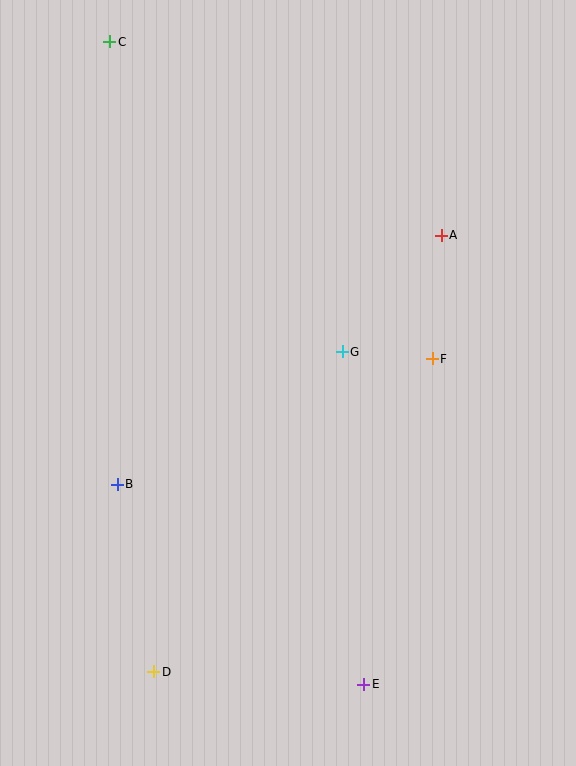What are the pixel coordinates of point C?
Point C is at (110, 42).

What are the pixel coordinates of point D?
Point D is at (154, 672).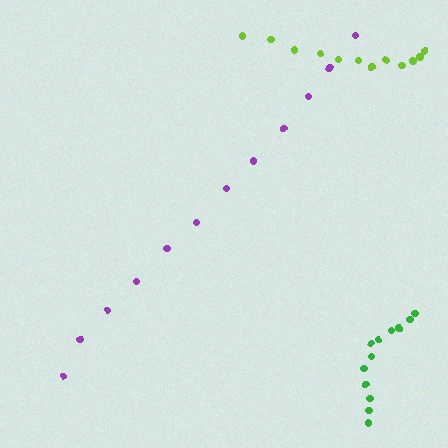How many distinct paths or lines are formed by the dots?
There are 3 distinct paths.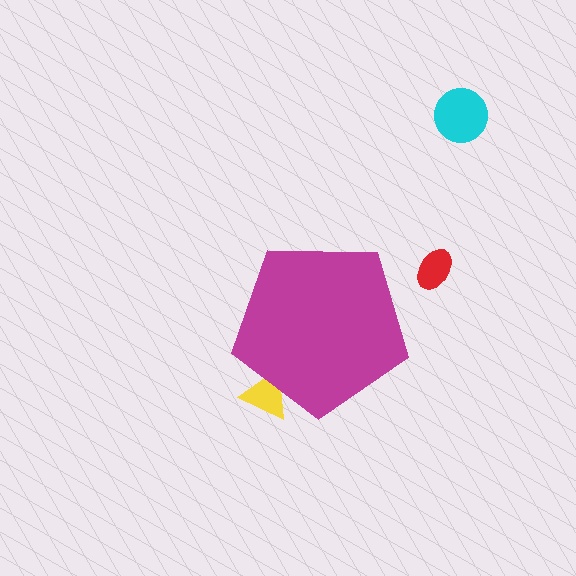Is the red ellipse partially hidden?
No, the red ellipse is fully visible.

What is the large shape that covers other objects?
A magenta pentagon.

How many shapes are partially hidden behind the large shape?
1 shape is partially hidden.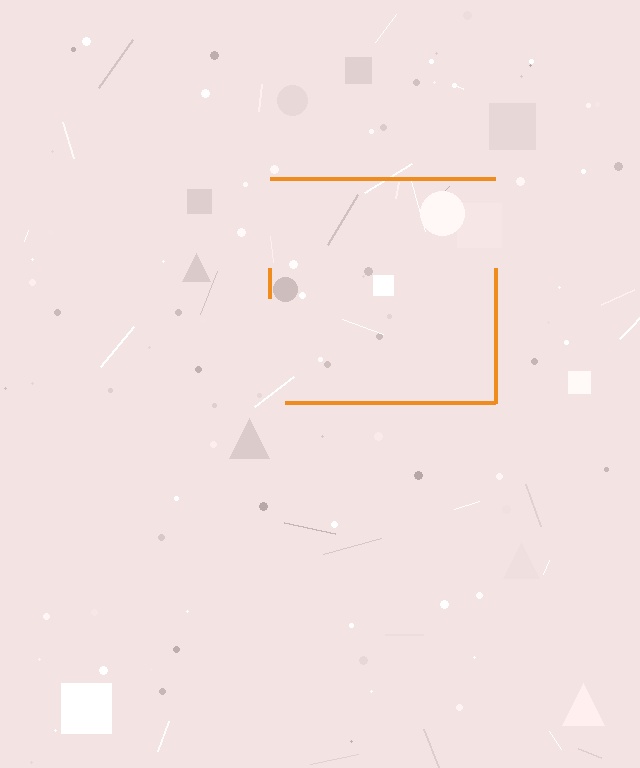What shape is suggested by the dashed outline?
The dashed outline suggests a square.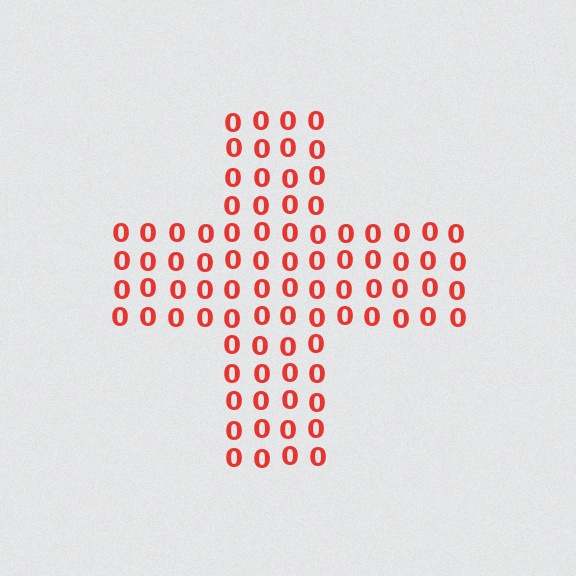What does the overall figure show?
The overall figure shows a cross.